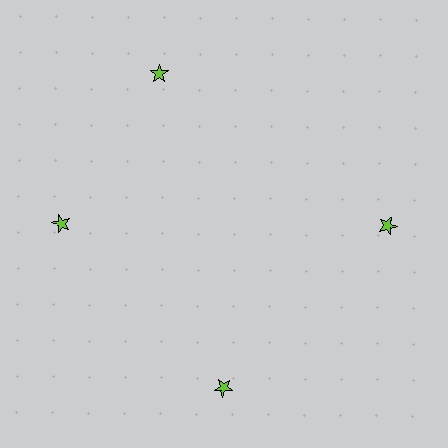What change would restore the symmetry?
The symmetry would be restored by rotating it back into even spacing with its neighbors so that all 4 stars sit at equal angles and equal distance from the center.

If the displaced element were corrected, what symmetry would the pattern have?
It would have 4-fold rotational symmetry — the pattern would map onto itself every 90 degrees.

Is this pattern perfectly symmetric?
No. The 4 lime stars are arranged in a ring, but one element near the 12 o'clock position is rotated out of alignment along the ring, breaking the 4-fold rotational symmetry.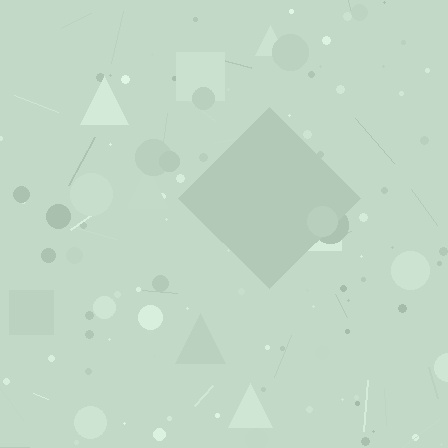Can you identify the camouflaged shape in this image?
The camouflaged shape is a diamond.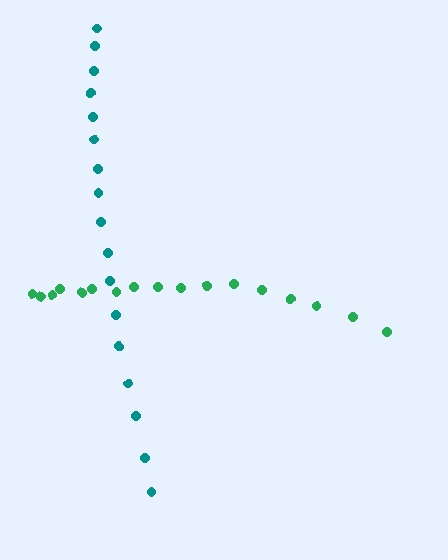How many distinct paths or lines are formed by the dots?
There are 2 distinct paths.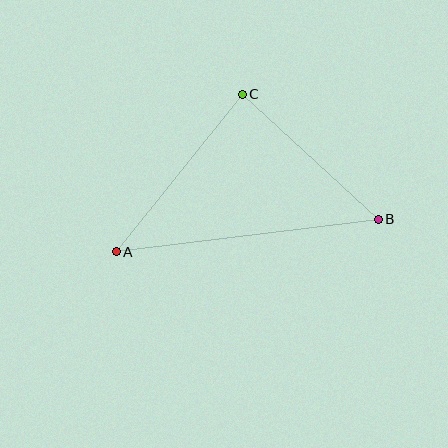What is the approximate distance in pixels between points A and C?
The distance between A and C is approximately 202 pixels.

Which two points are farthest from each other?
Points A and B are farthest from each other.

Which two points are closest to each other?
Points B and C are closest to each other.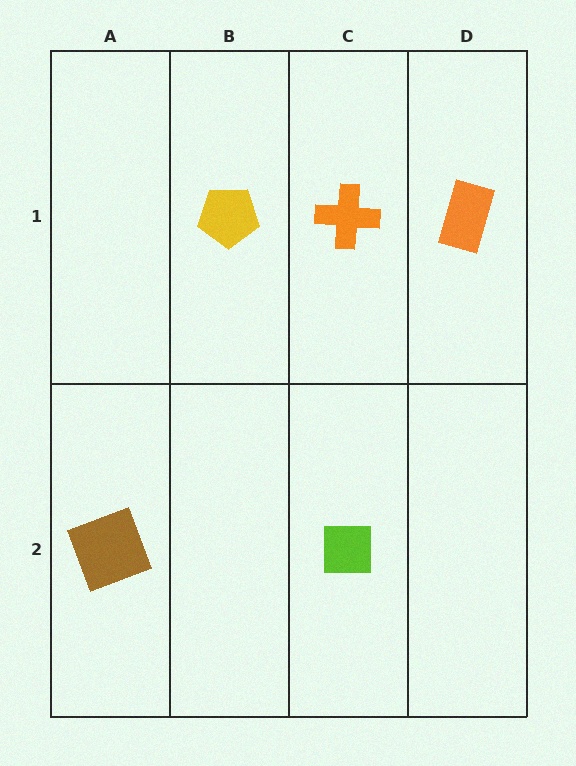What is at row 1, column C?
An orange cross.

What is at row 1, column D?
An orange rectangle.